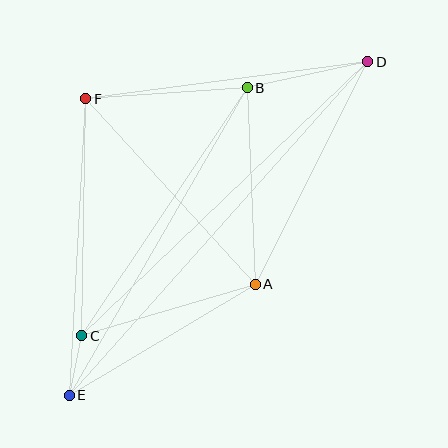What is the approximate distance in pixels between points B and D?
The distance between B and D is approximately 123 pixels.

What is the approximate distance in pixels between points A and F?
The distance between A and F is approximately 251 pixels.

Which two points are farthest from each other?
Points D and E are farthest from each other.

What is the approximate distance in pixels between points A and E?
The distance between A and E is approximately 217 pixels.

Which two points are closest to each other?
Points C and E are closest to each other.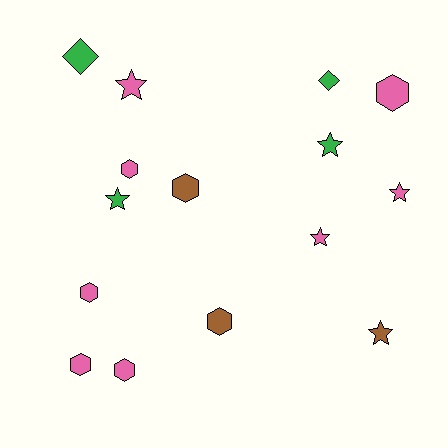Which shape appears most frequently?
Hexagon, with 7 objects.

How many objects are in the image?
There are 15 objects.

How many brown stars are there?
There is 1 brown star.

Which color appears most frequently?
Pink, with 8 objects.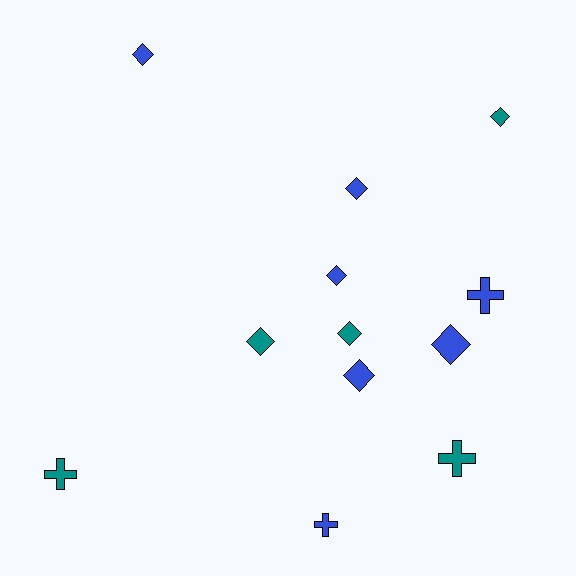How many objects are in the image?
There are 12 objects.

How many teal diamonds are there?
There are 3 teal diamonds.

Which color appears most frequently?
Blue, with 7 objects.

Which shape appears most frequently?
Diamond, with 8 objects.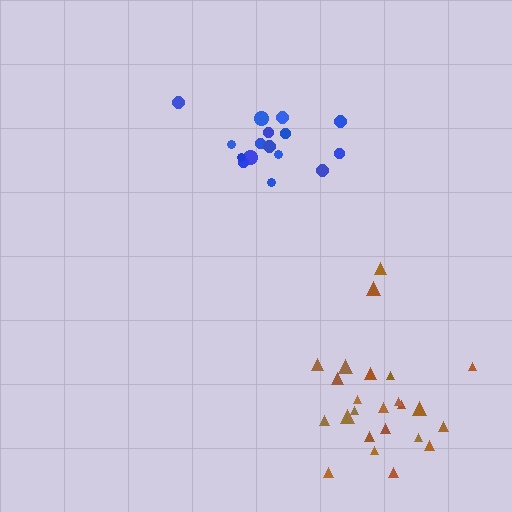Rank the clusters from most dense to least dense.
blue, brown.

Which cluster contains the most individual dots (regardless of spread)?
Brown (25).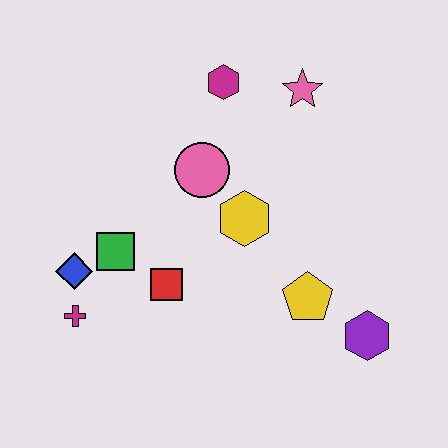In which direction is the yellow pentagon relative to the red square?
The yellow pentagon is to the right of the red square.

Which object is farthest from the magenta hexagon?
The purple hexagon is farthest from the magenta hexagon.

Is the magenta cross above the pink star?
No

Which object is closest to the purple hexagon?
The yellow pentagon is closest to the purple hexagon.